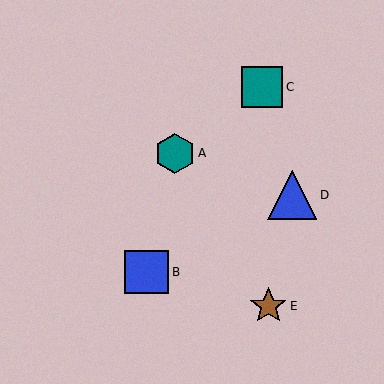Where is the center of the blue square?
The center of the blue square is at (147, 272).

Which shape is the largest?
The blue triangle (labeled D) is the largest.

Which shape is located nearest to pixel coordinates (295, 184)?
The blue triangle (labeled D) at (292, 195) is nearest to that location.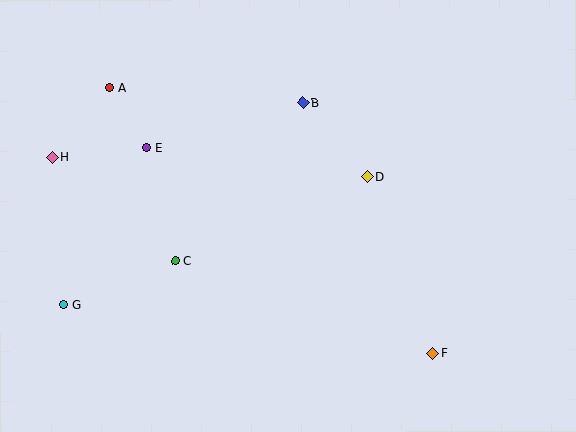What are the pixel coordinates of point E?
Point E is at (146, 148).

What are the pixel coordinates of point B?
Point B is at (303, 103).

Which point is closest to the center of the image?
Point D at (367, 176) is closest to the center.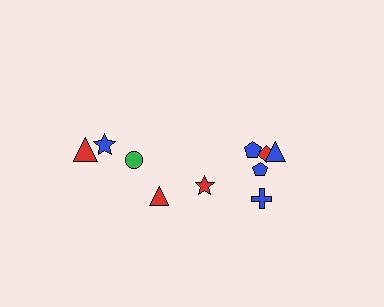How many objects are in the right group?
There are 6 objects.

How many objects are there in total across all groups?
There are 10 objects.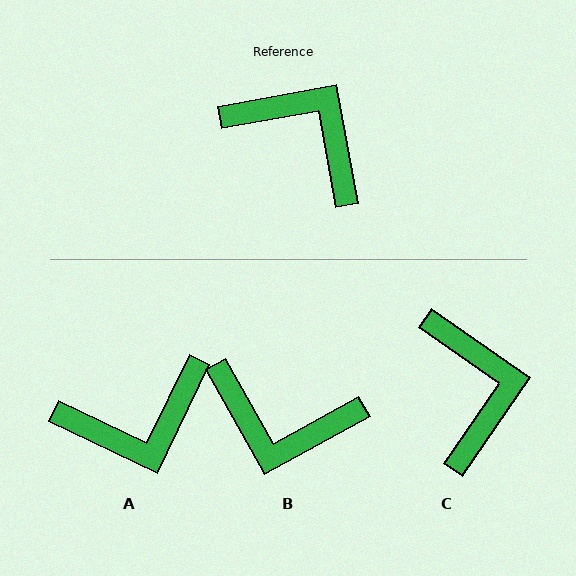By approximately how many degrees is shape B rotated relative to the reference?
Approximately 161 degrees clockwise.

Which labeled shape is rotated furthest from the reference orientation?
B, about 161 degrees away.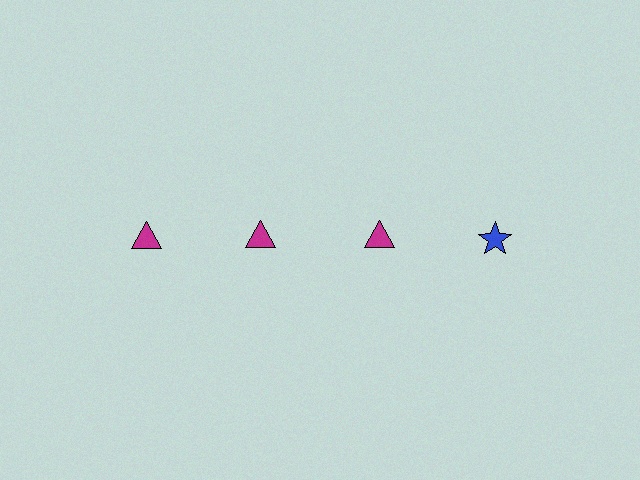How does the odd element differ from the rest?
It differs in both color (blue instead of magenta) and shape (star instead of triangle).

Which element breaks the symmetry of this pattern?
The blue star in the top row, second from right column breaks the symmetry. All other shapes are magenta triangles.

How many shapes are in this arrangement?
There are 4 shapes arranged in a grid pattern.